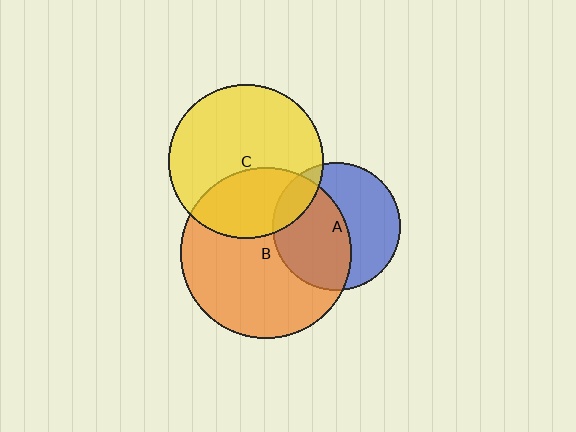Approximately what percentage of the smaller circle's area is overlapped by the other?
Approximately 35%.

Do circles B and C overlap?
Yes.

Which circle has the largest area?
Circle B (orange).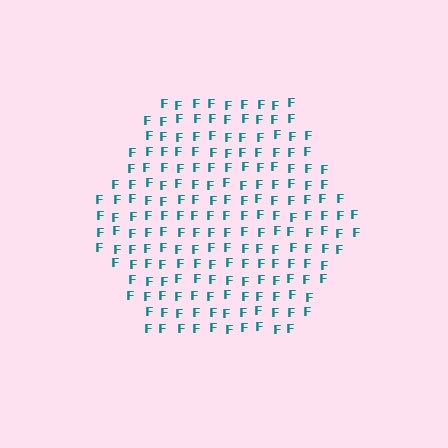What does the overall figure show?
The overall figure shows a hexagon.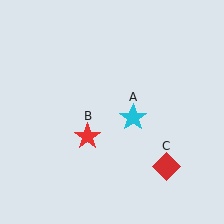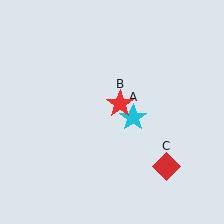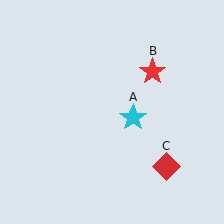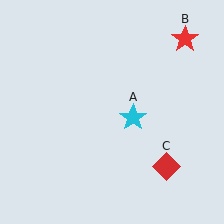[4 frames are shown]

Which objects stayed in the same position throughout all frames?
Cyan star (object A) and red diamond (object C) remained stationary.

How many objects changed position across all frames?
1 object changed position: red star (object B).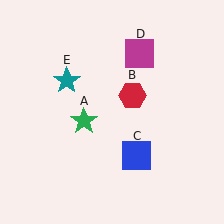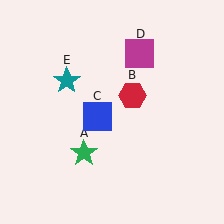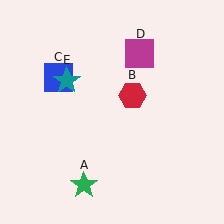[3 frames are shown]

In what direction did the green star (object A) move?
The green star (object A) moved down.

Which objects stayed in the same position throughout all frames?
Red hexagon (object B) and magenta square (object D) and teal star (object E) remained stationary.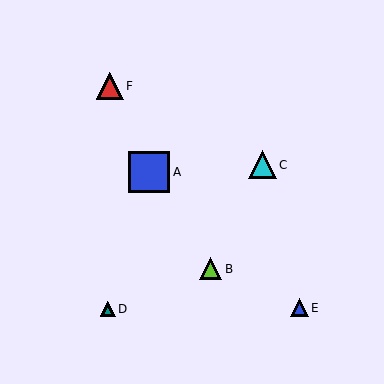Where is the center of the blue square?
The center of the blue square is at (149, 172).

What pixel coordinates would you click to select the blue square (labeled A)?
Click at (149, 172) to select the blue square A.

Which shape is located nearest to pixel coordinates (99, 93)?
The red triangle (labeled F) at (110, 86) is nearest to that location.